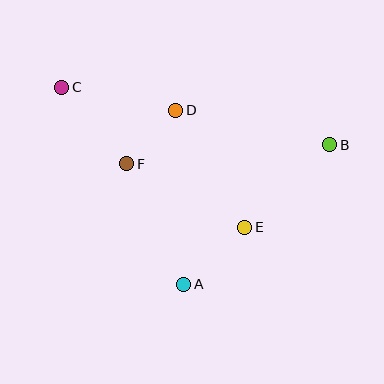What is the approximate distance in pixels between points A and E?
The distance between A and E is approximately 83 pixels.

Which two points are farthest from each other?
Points B and C are farthest from each other.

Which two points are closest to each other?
Points D and F are closest to each other.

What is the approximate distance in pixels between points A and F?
The distance between A and F is approximately 133 pixels.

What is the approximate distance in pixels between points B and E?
The distance between B and E is approximately 118 pixels.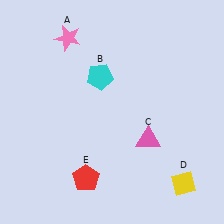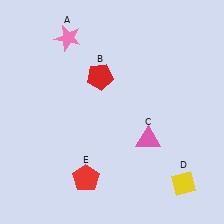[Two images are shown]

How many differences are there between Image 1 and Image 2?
There is 1 difference between the two images.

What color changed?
The pentagon (B) changed from cyan in Image 1 to red in Image 2.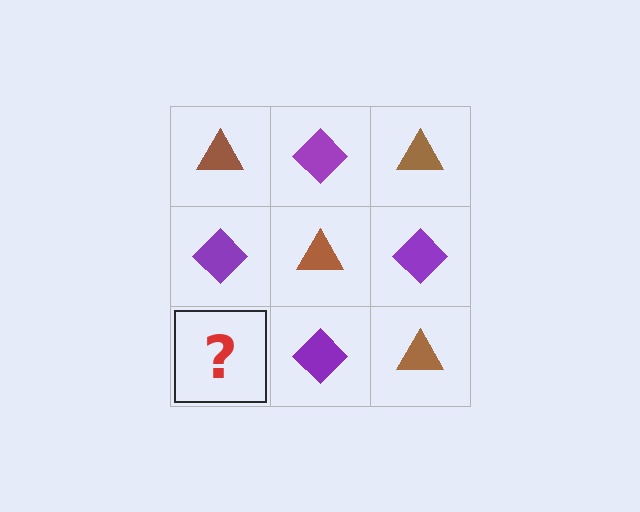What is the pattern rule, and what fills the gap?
The rule is that it alternates brown triangle and purple diamond in a checkerboard pattern. The gap should be filled with a brown triangle.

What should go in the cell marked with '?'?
The missing cell should contain a brown triangle.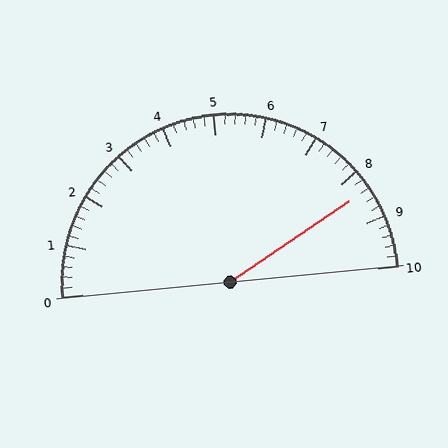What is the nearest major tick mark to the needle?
The nearest major tick mark is 8.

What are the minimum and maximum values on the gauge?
The gauge ranges from 0 to 10.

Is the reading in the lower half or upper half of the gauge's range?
The reading is in the upper half of the range (0 to 10).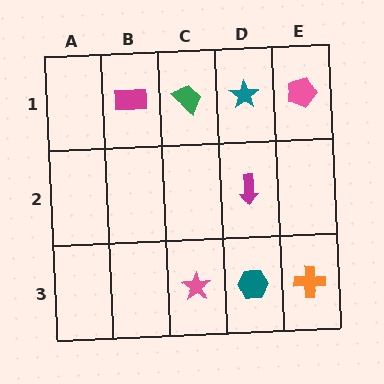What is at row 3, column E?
An orange cross.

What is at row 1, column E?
A pink pentagon.